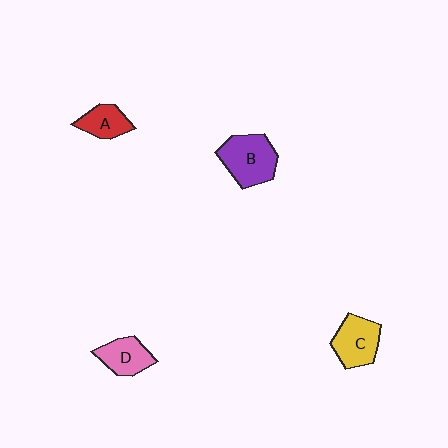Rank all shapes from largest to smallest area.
From largest to smallest: B (purple), C (yellow), D (pink), A (red).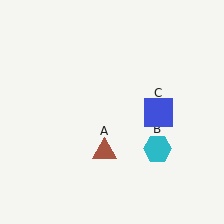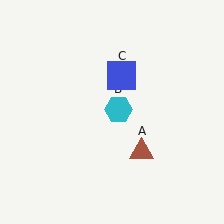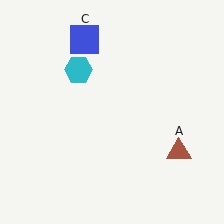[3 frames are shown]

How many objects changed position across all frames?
3 objects changed position: brown triangle (object A), cyan hexagon (object B), blue square (object C).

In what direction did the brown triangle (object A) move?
The brown triangle (object A) moved right.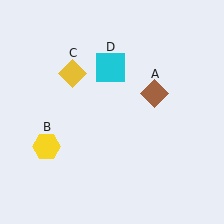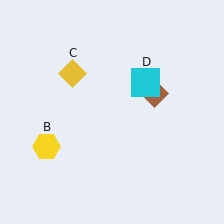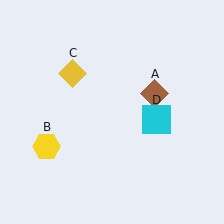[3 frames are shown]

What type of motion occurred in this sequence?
The cyan square (object D) rotated clockwise around the center of the scene.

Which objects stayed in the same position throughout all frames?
Brown diamond (object A) and yellow hexagon (object B) and yellow diamond (object C) remained stationary.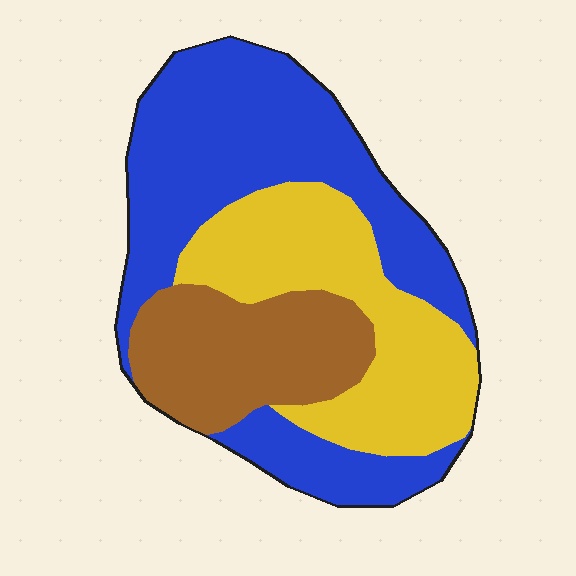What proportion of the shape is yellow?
Yellow covers 31% of the shape.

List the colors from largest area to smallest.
From largest to smallest: blue, yellow, brown.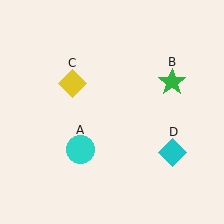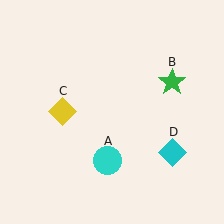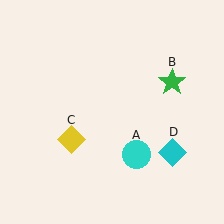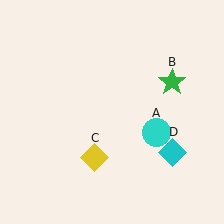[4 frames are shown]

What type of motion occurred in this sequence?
The cyan circle (object A), yellow diamond (object C) rotated counterclockwise around the center of the scene.